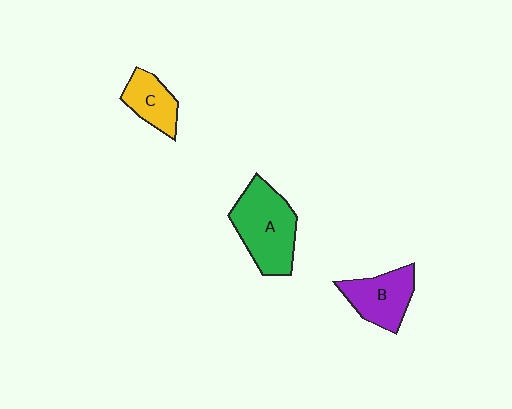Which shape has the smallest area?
Shape C (yellow).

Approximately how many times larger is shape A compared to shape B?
Approximately 1.4 times.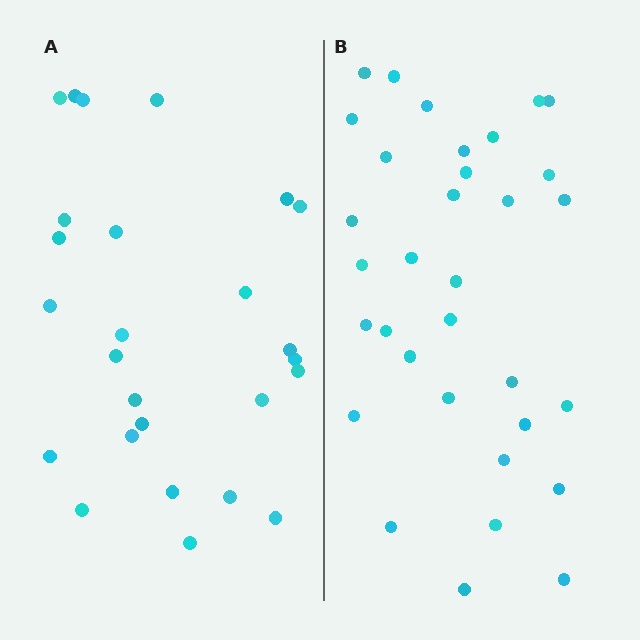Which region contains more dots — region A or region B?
Region B (the right region) has more dots.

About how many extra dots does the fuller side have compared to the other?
Region B has roughly 8 or so more dots than region A.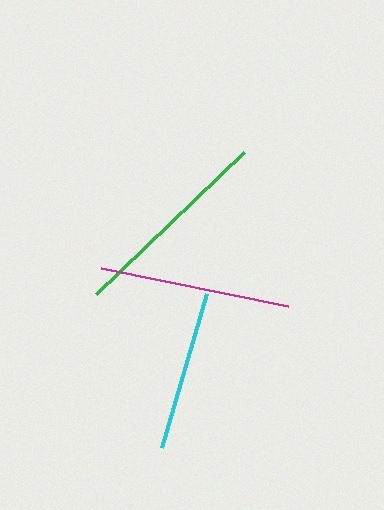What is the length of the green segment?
The green segment is approximately 205 pixels long.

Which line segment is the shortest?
The cyan line is the shortest at approximately 161 pixels.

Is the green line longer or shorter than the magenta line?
The green line is longer than the magenta line.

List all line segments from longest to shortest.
From longest to shortest: green, magenta, cyan.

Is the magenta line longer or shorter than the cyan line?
The magenta line is longer than the cyan line.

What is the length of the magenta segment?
The magenta segment is approximately 191 pixels long.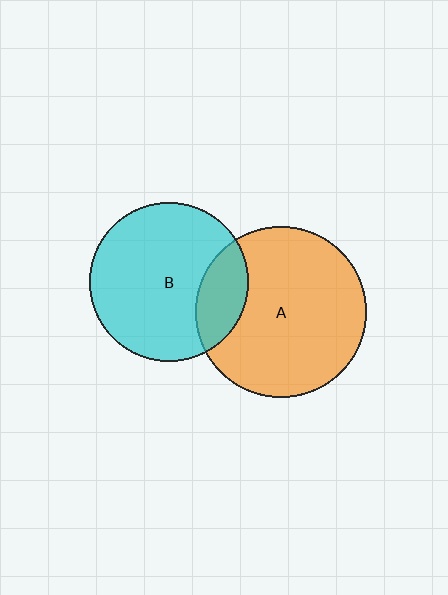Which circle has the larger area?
Circle A (orange).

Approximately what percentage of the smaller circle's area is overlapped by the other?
Approximately 20%.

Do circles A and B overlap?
Yes.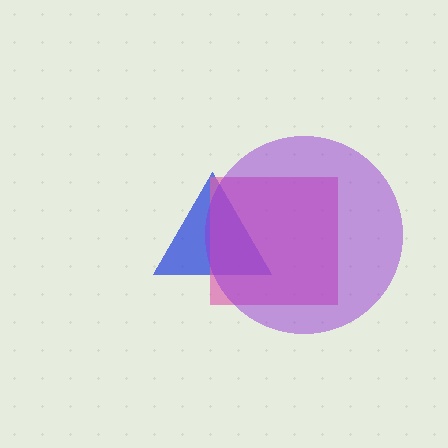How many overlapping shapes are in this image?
There are 3 overlapping shapes in the image.